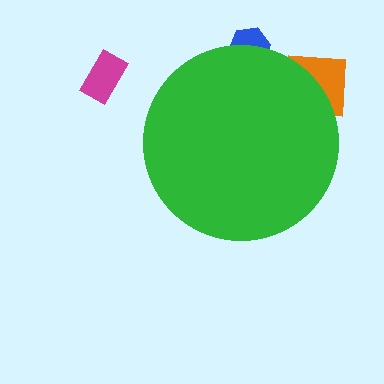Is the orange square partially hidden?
Yes, the orange square is partially hidden behind the green circle.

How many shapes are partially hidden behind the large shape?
2 shapes are partially hidden.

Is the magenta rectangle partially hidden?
No, the magenta rectangle is fully visible.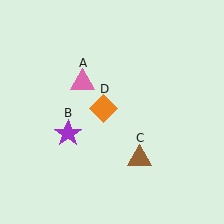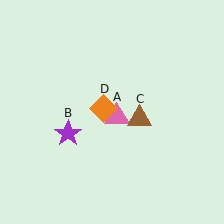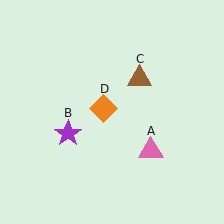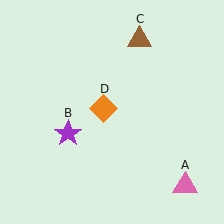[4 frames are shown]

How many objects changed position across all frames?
2 objects changed position: pink triangle (object A), brown triangle (object C).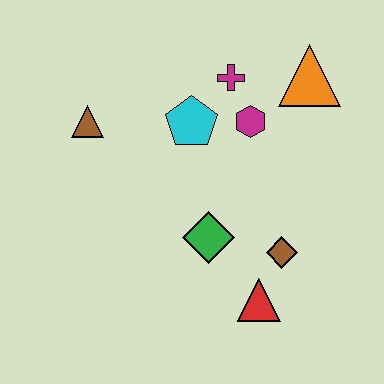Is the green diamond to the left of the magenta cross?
Yes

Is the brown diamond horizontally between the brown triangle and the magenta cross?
No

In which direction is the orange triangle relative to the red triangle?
The orange triangle is above the red triangle.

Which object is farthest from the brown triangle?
The red triangle is farthest from the brown triangle.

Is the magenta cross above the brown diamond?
Yes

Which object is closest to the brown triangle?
The cyan pentagon is closest to the brown triangle.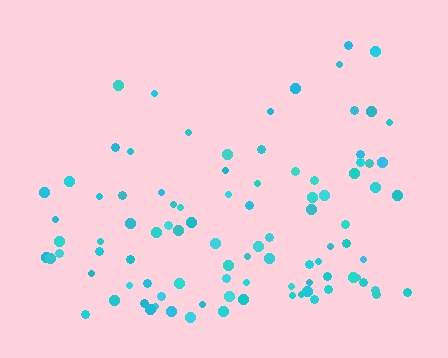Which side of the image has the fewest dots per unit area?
The top.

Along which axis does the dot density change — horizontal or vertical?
Vertical.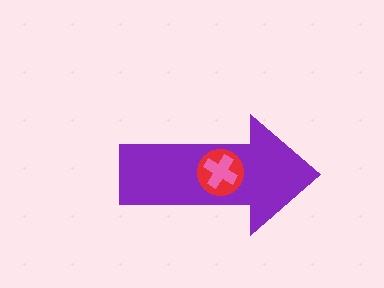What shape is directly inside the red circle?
The pink cross.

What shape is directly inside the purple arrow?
The red circle.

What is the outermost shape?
The purple arrow.